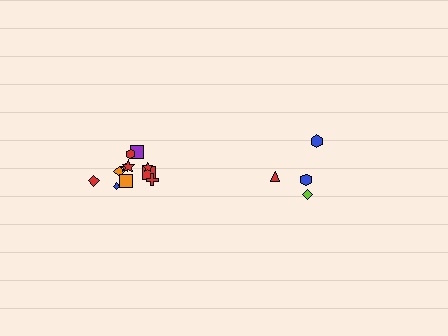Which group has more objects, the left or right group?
The left group.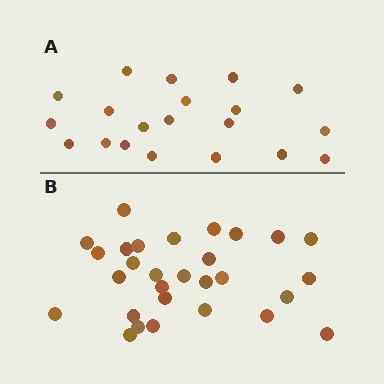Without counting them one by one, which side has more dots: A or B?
Region B (the bottom region) has more dots.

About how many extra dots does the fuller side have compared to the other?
Region B has roughly 8 or so more dots than region A.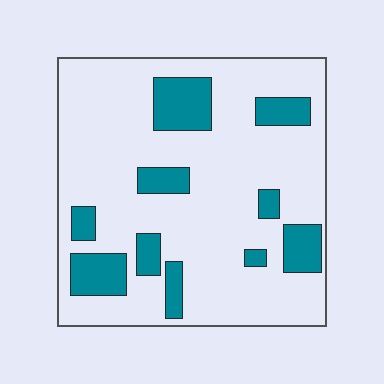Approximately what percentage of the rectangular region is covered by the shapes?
Approximately 20%.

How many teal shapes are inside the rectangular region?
10.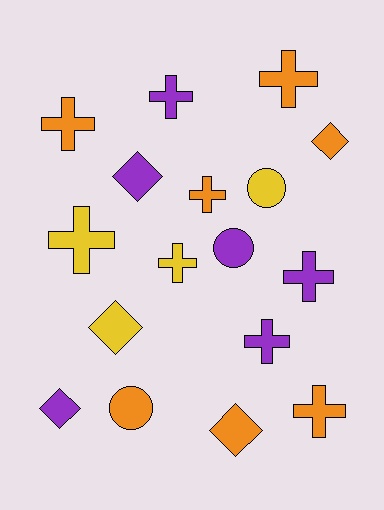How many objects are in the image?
There are 17 objects.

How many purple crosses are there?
There are 3 purple crosses.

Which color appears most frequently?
Orange, with 7 objects.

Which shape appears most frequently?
Cross, with 9 objects.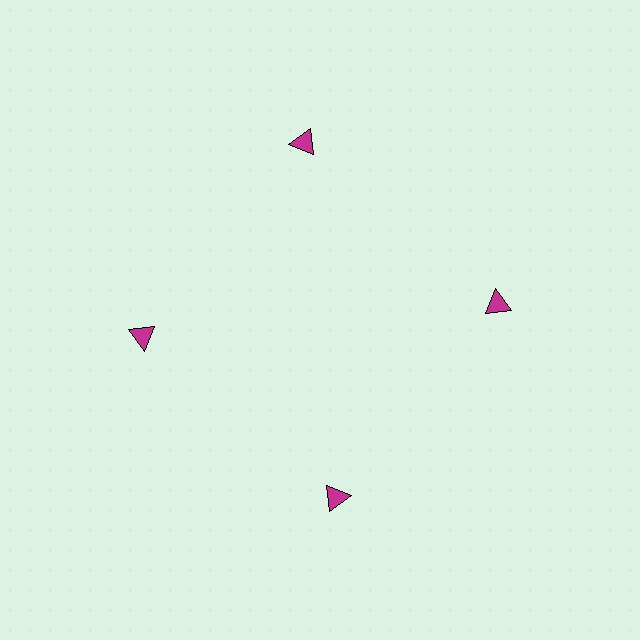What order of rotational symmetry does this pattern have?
This pattern has 4-fold rotational symmetry.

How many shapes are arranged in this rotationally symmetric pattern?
There are 4 shapes, arranged in 4 groups of 1.